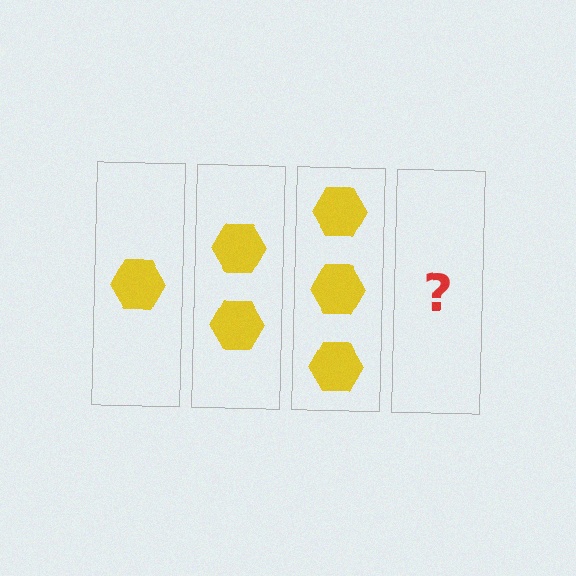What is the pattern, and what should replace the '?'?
The pattern is that each step adds one more hexagon. The '?' should be 4 hexagons.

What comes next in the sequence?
The next element should be 4 hexagons.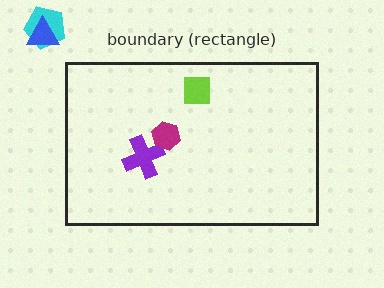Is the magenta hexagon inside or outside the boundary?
Inside.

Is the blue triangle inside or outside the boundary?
Outside.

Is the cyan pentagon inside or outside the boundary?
Outside.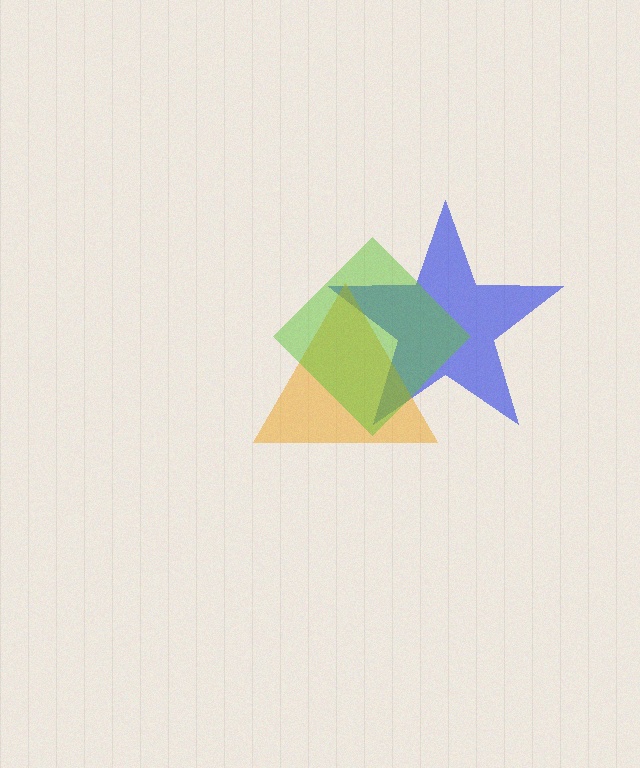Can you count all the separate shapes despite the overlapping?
Yes, there are 3 separate shapes.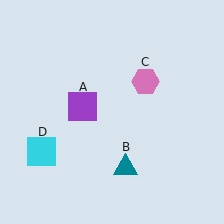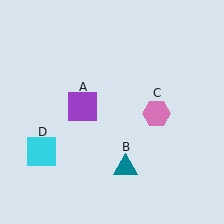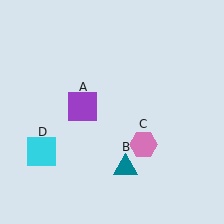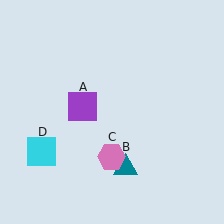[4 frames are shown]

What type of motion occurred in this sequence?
The pink hexagon (object C) rotated clockwise around the center of the scene.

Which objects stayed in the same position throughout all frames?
Purple square (object A) and teal triangle (object B) and cyan square (object D) remained stationary.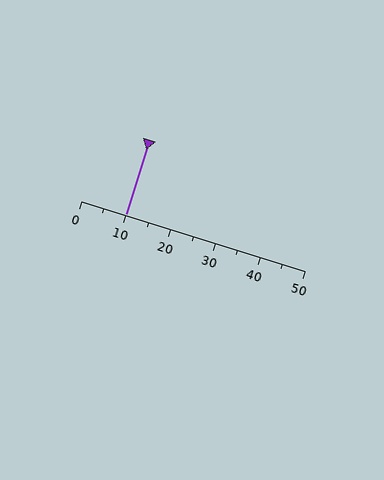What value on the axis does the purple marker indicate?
The marker indicates approximately 10.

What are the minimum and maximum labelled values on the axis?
The axis runs from 0 to 50.